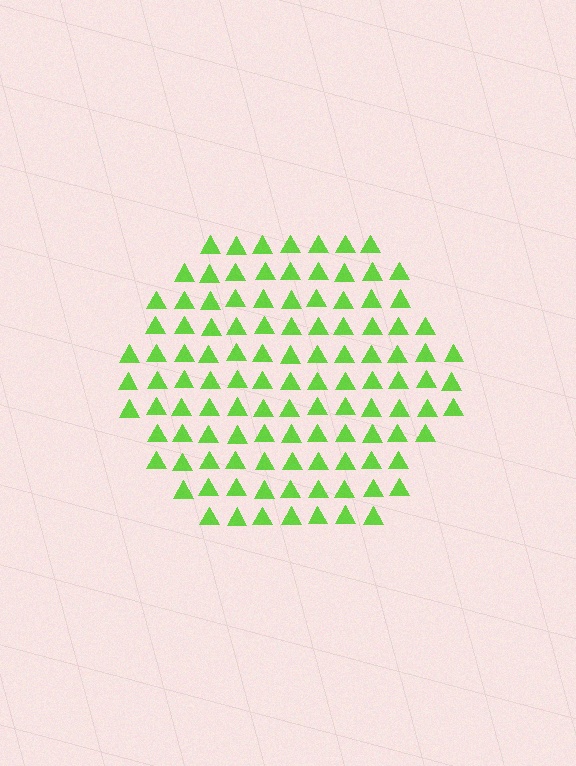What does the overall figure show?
The overall figure shows a hexagon.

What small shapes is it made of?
It is made of small triangles.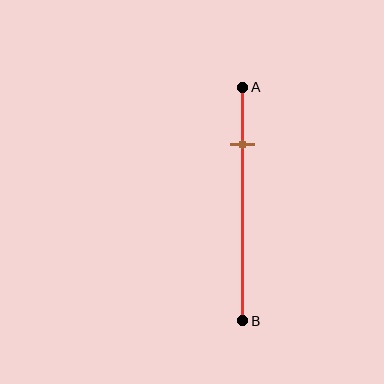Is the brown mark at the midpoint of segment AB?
No, the mark is at about 25% from A, not at the 50% midpoint.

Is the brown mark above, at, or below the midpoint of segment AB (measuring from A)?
The brown mark is above the midpoint of segment AB.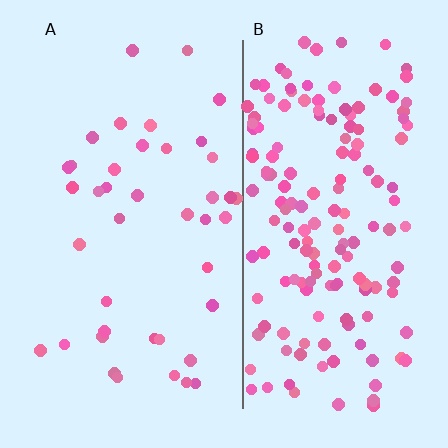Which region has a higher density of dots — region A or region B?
B (the right).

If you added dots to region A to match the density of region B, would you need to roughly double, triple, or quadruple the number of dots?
Approximately quadruple.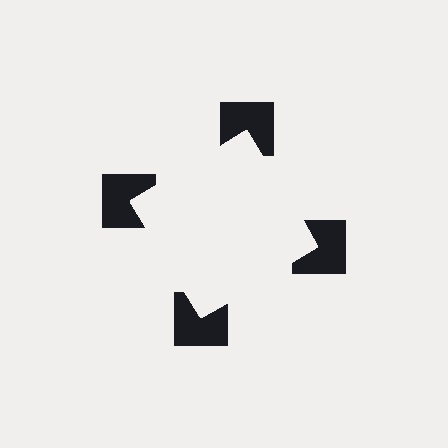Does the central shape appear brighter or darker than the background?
It typically appears slightly brighter than the background, even though no actual brightness change is drawn.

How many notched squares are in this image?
There are 4 — one at each vertex of the illusory square.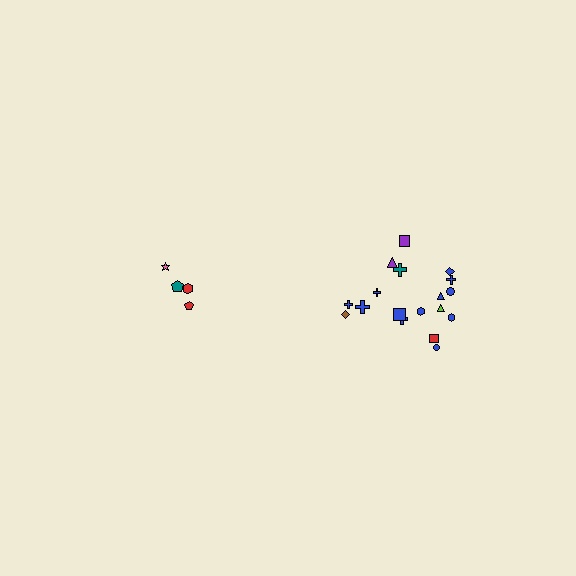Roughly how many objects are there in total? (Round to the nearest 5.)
Roughly 20 objects in total.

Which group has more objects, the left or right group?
The right group.